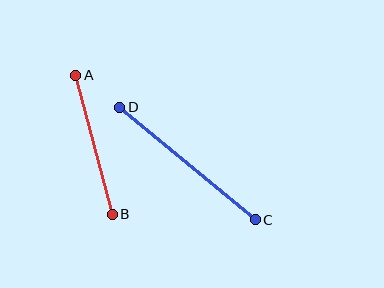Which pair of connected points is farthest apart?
Points C and D are farthest apart.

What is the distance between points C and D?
The distance is approximately 176 pixels.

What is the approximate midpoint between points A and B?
The midpoint is at approximately (94, 145) pixels.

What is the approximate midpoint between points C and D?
The midpoint is at approximately (187, 163) pixels.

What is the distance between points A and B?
The distance is approximately 144 pixels.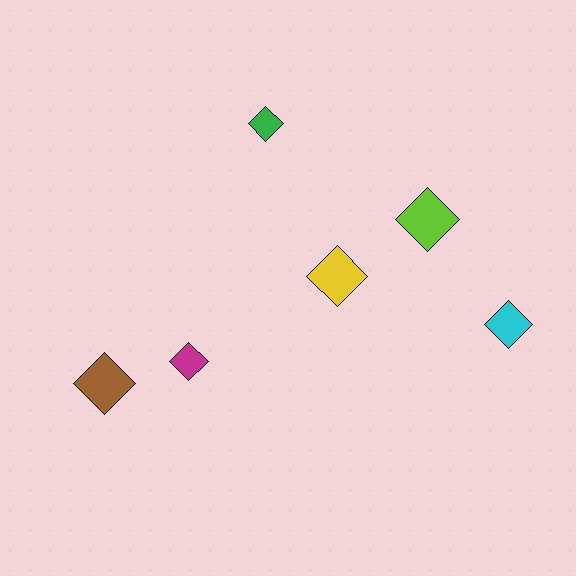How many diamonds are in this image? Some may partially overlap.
There are 6 diamonds.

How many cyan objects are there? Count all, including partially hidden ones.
There is 1 cyan object.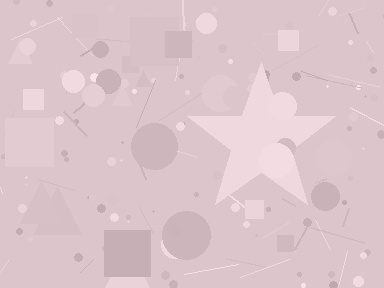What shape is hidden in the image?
A star is hidden in the image.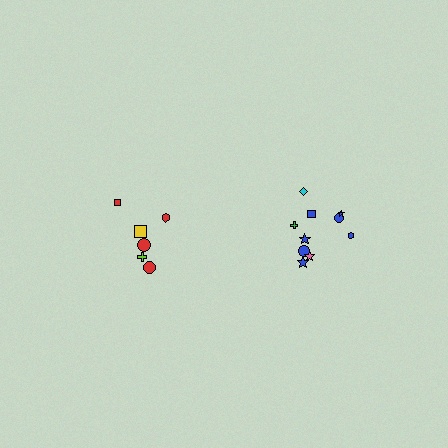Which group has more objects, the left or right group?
The right group.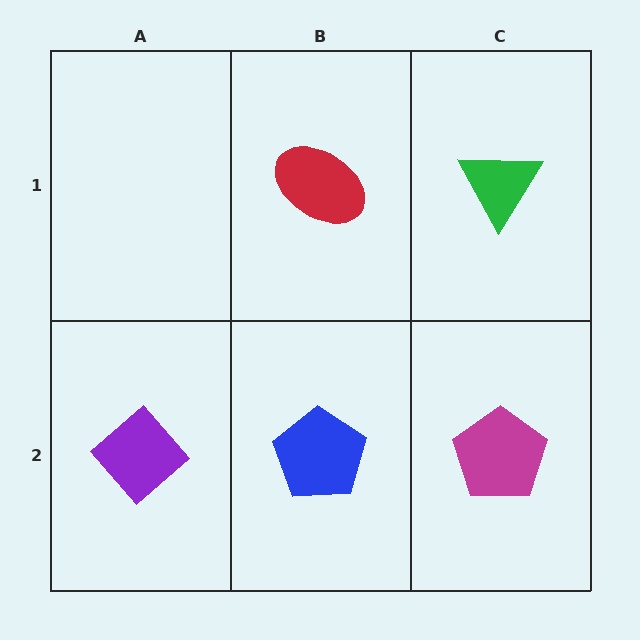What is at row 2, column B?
A blue pentagon.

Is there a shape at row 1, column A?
No, that cell is empty.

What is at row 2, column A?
A purple diamond.